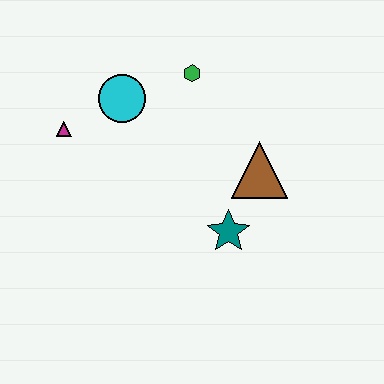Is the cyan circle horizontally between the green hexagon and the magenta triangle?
Yes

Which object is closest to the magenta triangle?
The cyan circle is closest to the magenta triangle.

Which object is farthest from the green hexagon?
The teal star is farthest from the green hexagon.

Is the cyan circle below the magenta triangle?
No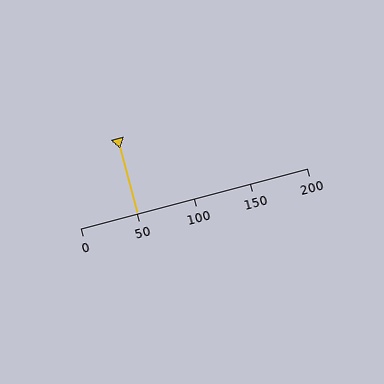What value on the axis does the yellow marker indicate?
The marker indicates approximately 50.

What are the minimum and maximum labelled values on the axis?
The axis runs from 0 to 200.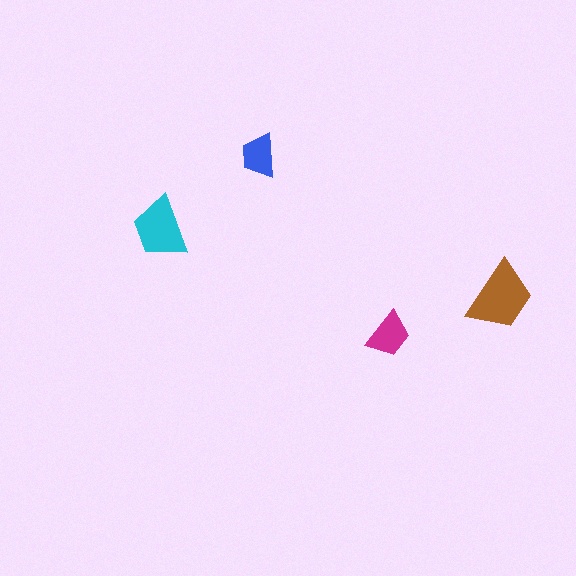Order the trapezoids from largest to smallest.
the brown one, the cyan one, the magenta one, the blue one.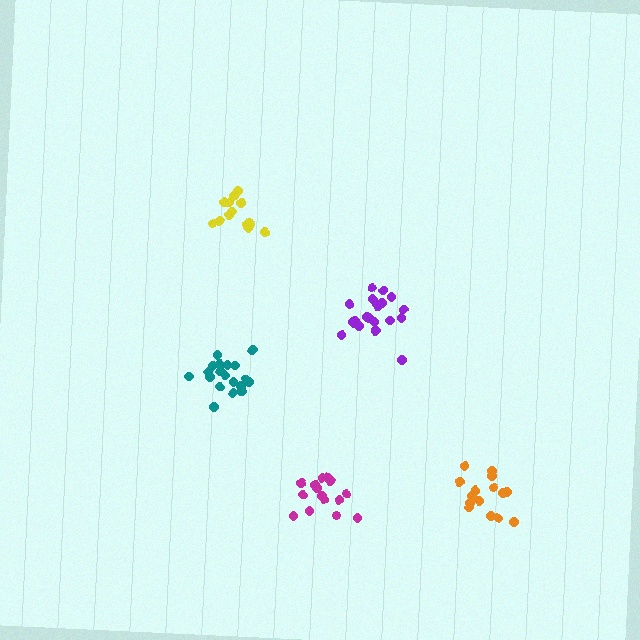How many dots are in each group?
Group 1: 19 dots, Group 2: 20 dots, Group 3: 15 dots, Group 4: 14 dots, Group 5: 15 dots (83 total).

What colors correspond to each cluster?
The clusters are colored: teal, purple, orange, yellow, magenta.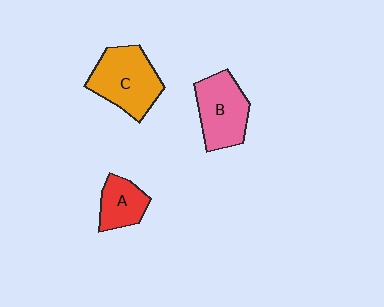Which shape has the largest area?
Shape C (orange).